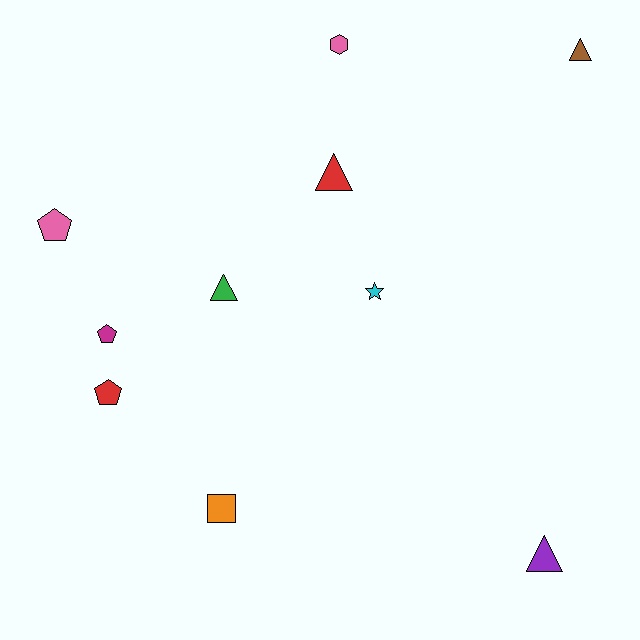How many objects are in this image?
There are 10 objects.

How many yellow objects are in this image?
There are no yellow objects.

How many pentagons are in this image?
There are 3 pentagons.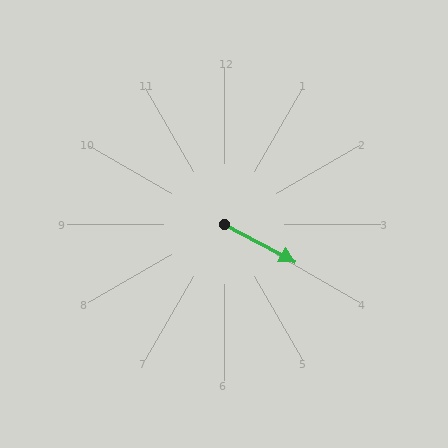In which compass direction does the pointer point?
Southeast.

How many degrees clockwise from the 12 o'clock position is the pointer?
Approximately 118 degrees.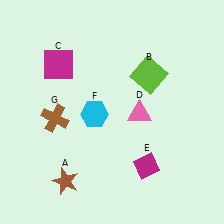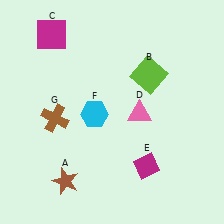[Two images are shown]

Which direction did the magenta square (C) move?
The magenta square (C) moved up.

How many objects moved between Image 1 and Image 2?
1 object moved between the two images.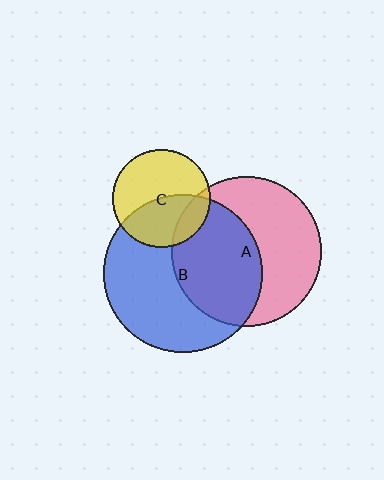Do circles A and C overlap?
Yes.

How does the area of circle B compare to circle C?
Approximately 2.6 times.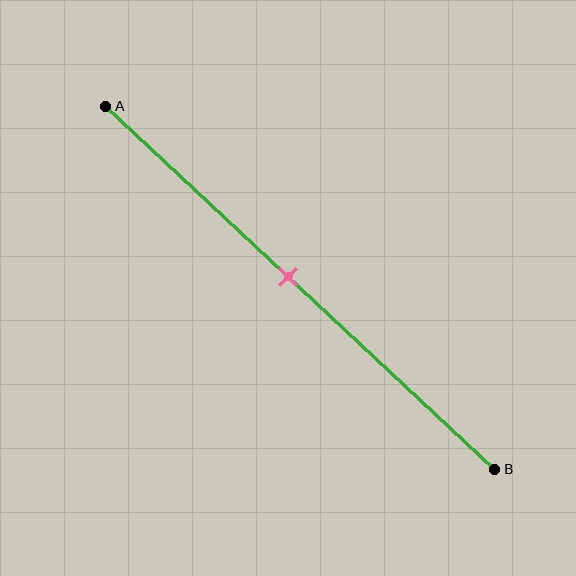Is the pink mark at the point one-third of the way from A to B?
No, the mark is at about 45% from A, not at the 33% one-third point.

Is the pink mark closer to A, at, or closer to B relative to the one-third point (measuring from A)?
The pink mark is closer to point B than the one-third point of segment AB.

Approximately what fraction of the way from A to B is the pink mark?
The pink mark is approximately 45% of the way from A to B.